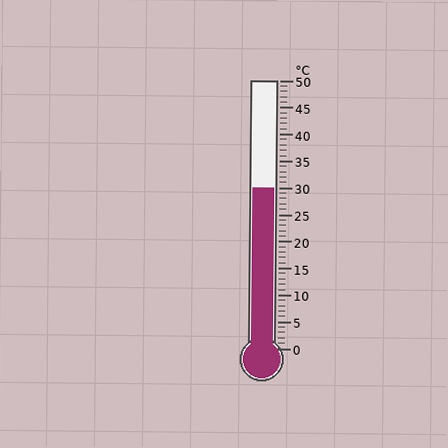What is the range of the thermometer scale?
The thermometer scale ranges from 0°C to 50°C.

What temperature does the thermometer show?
The thermometer shows approximately 30°C.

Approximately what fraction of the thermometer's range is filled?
The thermometer is filled to approximately 60% of its range.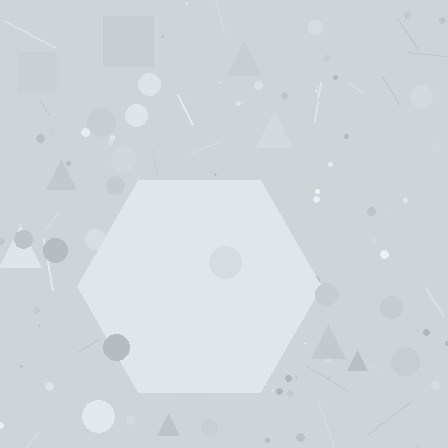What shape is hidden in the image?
A hexagon is hidden in the image.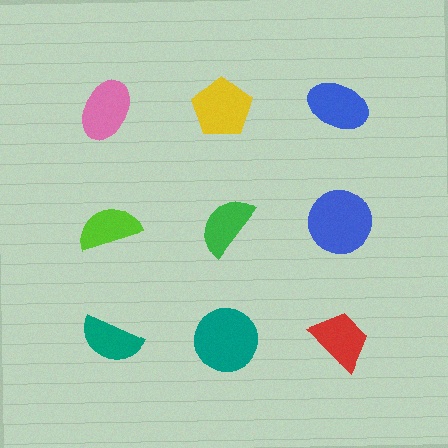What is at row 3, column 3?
A red trapezoid.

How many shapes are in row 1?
3 shapes.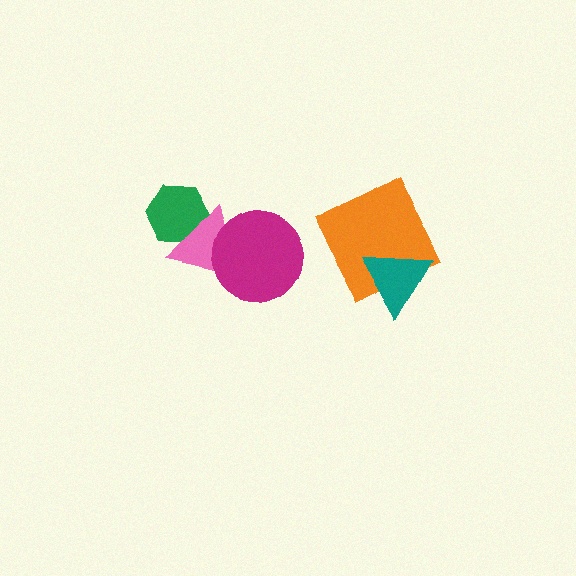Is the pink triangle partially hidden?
Yes, it is partially covered by another shape.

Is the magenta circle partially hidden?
No, no other shape covers it.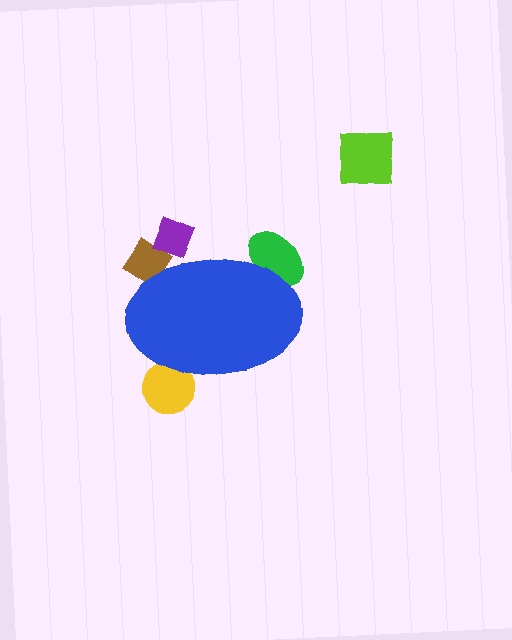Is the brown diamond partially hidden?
Yes, the brown diamond is partially hidden behind the blue ellipse.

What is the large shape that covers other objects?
A blue ellipse.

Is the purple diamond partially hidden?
Yes, the purple diamond is partially hidden behind the blue ellipse.